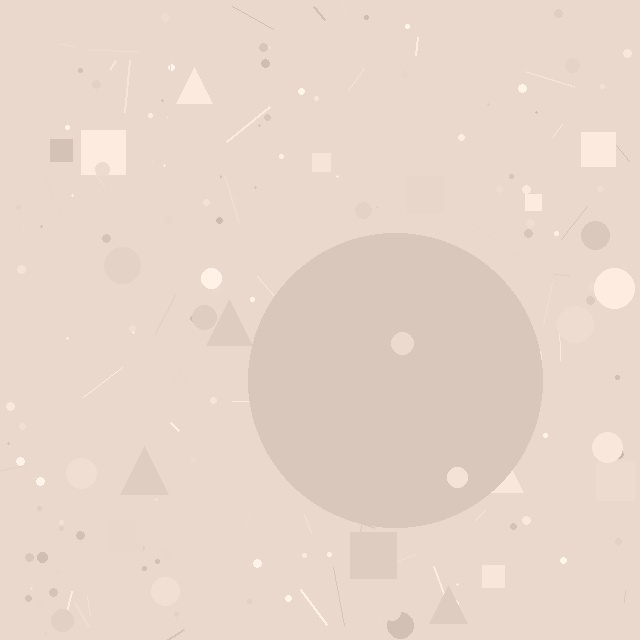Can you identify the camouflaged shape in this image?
The camouflaged shape is a circle.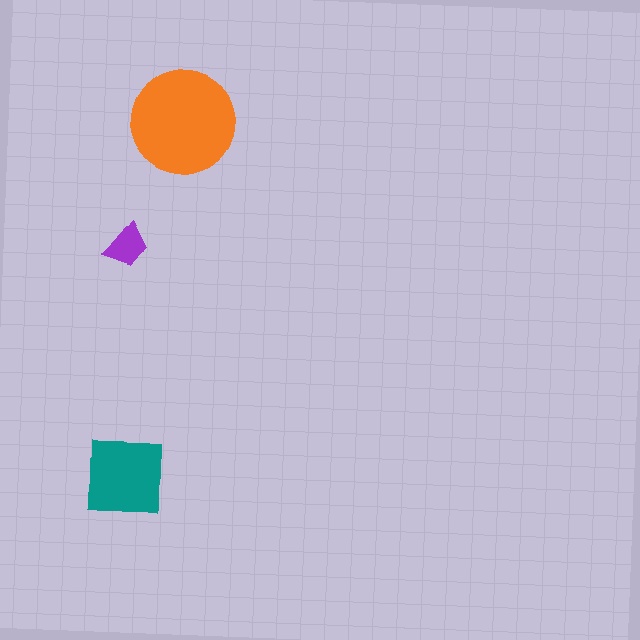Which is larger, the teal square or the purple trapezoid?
The teal square.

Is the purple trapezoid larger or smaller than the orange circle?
Smaller.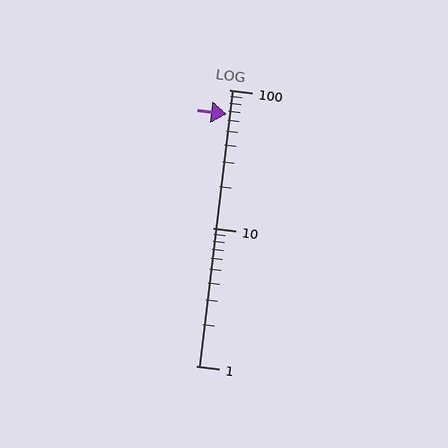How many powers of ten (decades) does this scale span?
The scale spans 2 decades, from 1 to 100.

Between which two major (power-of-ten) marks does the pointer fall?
The pointer is between 10 and 100.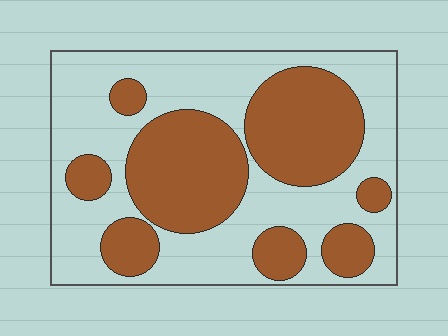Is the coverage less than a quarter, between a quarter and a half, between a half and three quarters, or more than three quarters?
Between a quarter and a half.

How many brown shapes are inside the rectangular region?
8.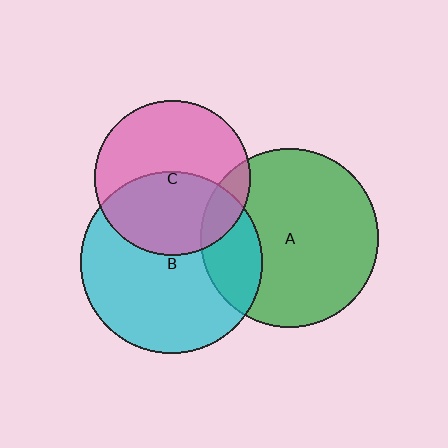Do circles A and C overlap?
Yes.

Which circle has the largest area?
Circle B (cyan).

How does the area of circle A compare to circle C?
Approximately 1.3 times.